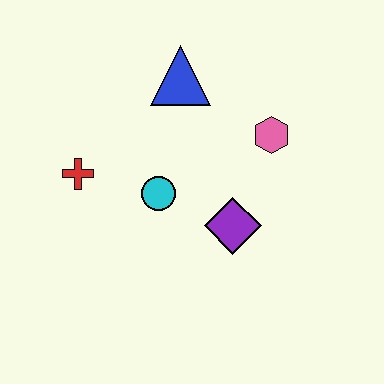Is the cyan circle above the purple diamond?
Yes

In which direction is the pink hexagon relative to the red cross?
The pink hexagon is to the right of the red cross.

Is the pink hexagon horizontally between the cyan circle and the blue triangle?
No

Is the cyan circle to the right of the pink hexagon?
No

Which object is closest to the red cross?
The cyan circle is closest to the red cross.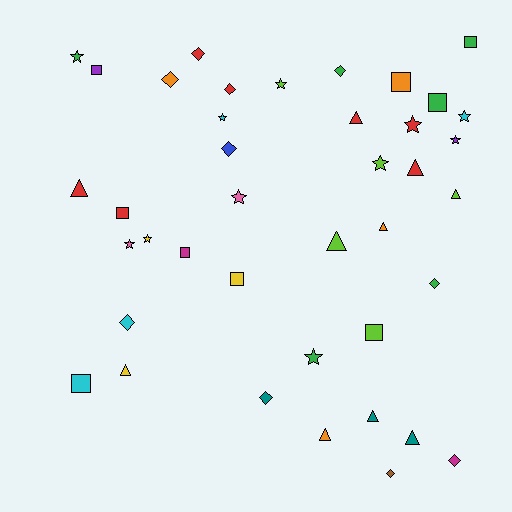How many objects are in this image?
There are 40 objects.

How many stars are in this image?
There are 11 stars.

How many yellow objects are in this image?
There are 3 yellow objects.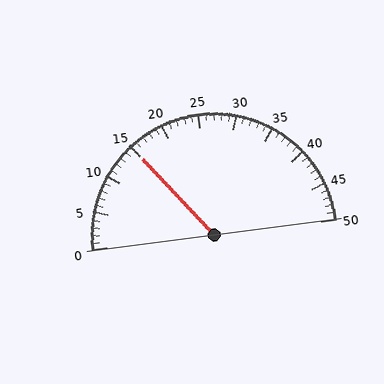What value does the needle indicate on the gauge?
The needle indicates approximately 15.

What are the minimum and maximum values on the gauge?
The gauge ranges from 0 to 50.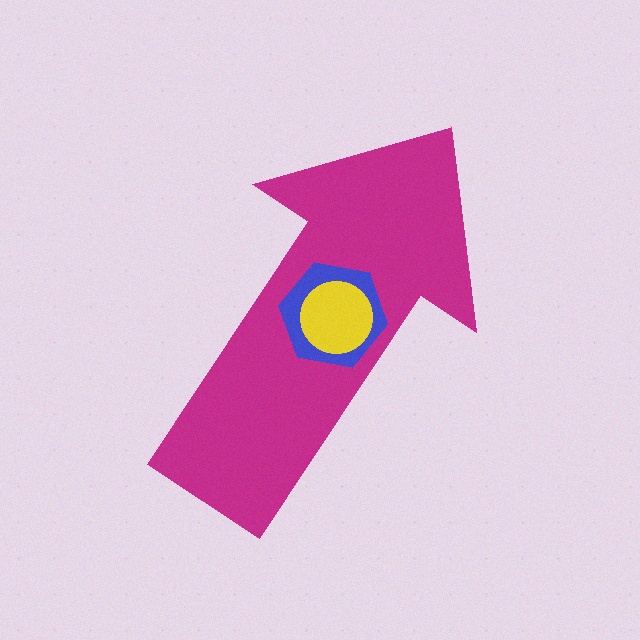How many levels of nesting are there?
3.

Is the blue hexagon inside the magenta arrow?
Yes.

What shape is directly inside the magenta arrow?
The blue hexagon.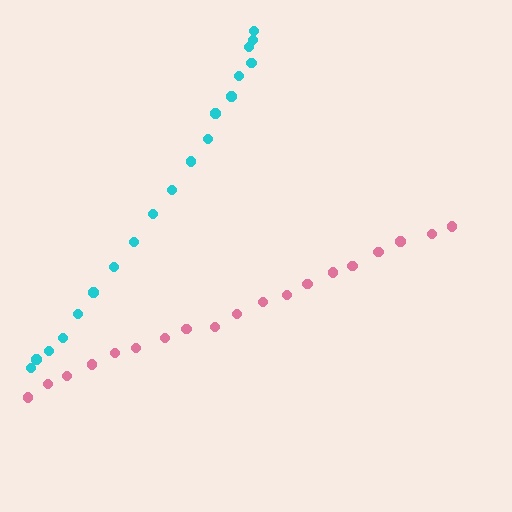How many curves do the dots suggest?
There are 2 distinct paths.